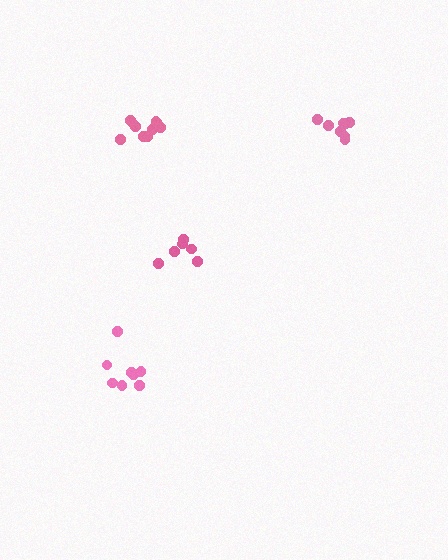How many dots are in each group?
Group 1: 6 dots, Group 2: 8 dots, Group 3: 8 dots, Group 4: 10 dots (32 total).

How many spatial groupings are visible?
There are 4 spatial groupings.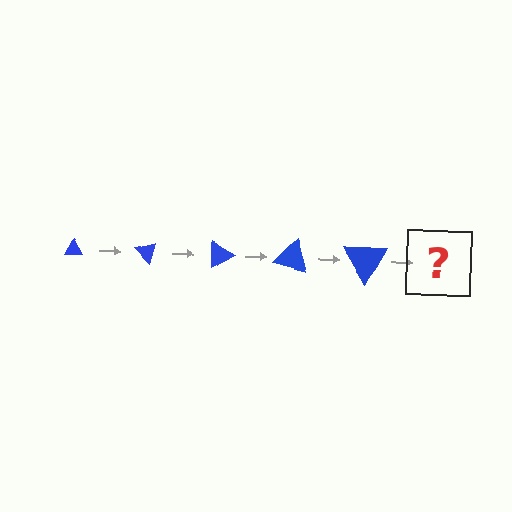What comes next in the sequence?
The next element should be a triangle, larger than the previous one and rotated 225 degrees from the start.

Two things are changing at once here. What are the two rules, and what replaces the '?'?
The two rules are that the triangle grows larger each step and it rotates 45 degrees each step. The '?' should be a triangle, larger than the previous one and rotated 225 degrees from the start.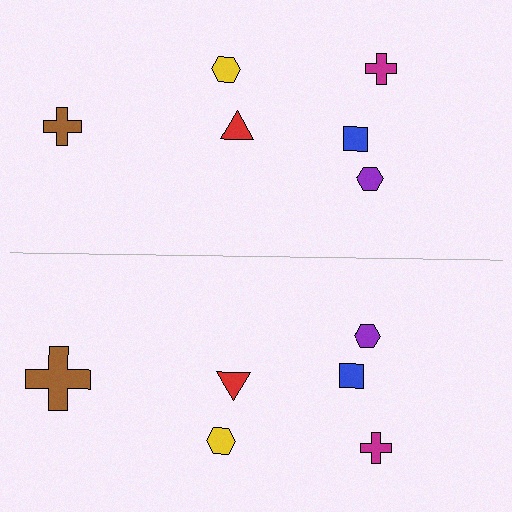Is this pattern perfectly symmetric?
No, the pattern is not perfectly symmetric. The brown cross on the bottom side has a different size than its mirror counterpart.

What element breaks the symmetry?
The brown cross on the bottom side has a different size than its mirror counterpart.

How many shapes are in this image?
There are 12 shapes in this image.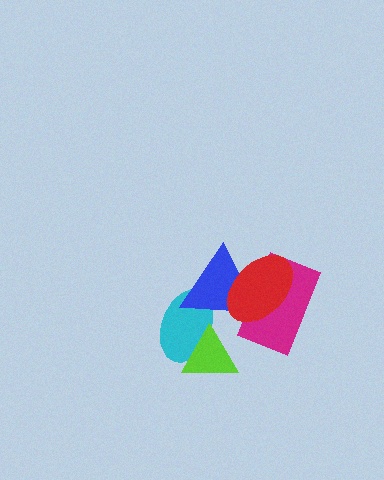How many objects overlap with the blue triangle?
4 objects overlap with the blue triangle.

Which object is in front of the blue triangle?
The red ellipse is in front of the blue triangle.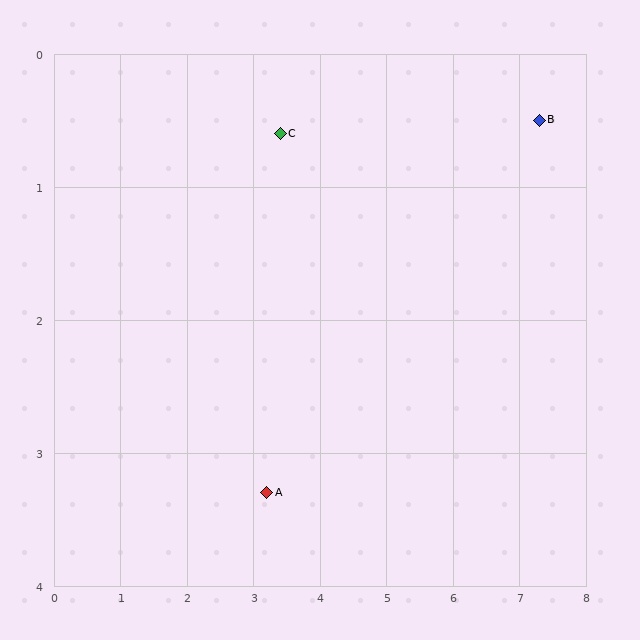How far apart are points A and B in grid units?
Points A and B are about 5.0 grid units apart.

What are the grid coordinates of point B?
Point B is at approximately (7.3, 0.5).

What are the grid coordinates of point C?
Point C is at approximately (3.4, 0.6).